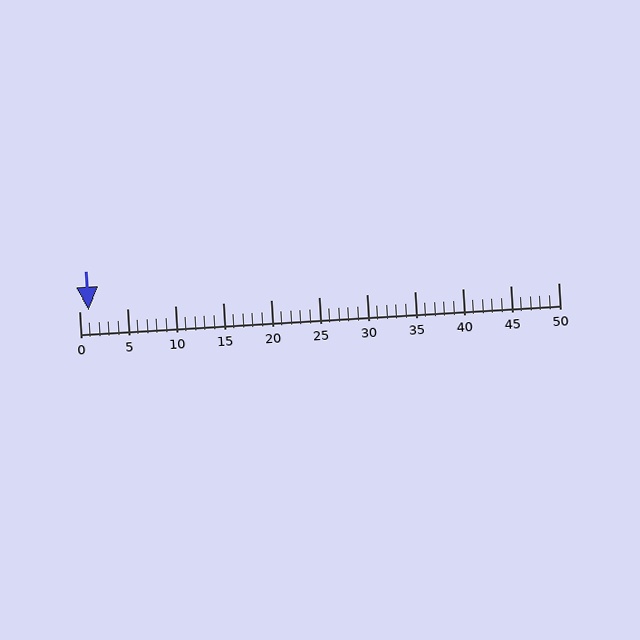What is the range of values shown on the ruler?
The ruler shows values from 0 to 50.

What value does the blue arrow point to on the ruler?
The blue arrow points to approximately 1.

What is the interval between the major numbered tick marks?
The major tick marks are spaced 5 units apart.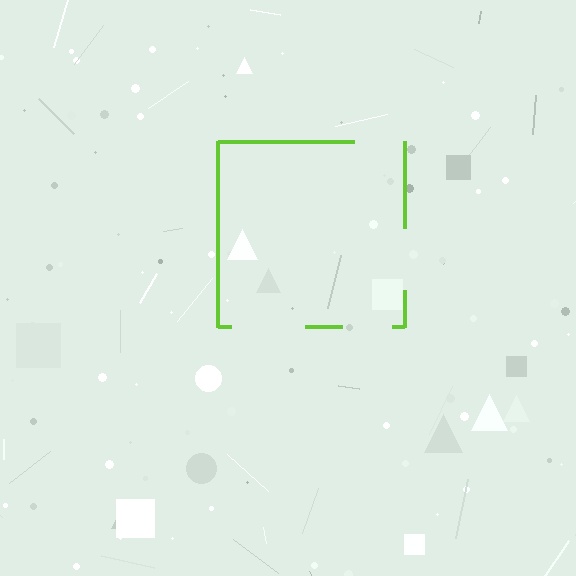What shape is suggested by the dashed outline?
The dashed outline suggests a square.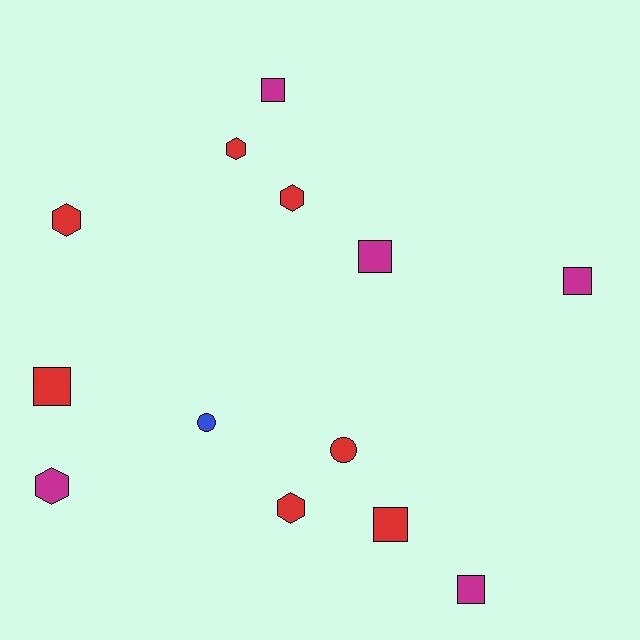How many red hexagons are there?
There are 4 red hexagons.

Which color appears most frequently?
Red, with 7 objects.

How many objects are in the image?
There are 13 objects.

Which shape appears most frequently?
Square, with 6 objects.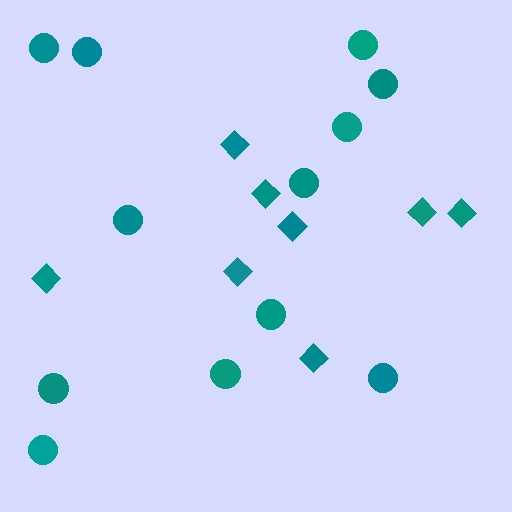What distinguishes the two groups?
There are 2 groups: one group of diamonds (8) and one group of circles (12).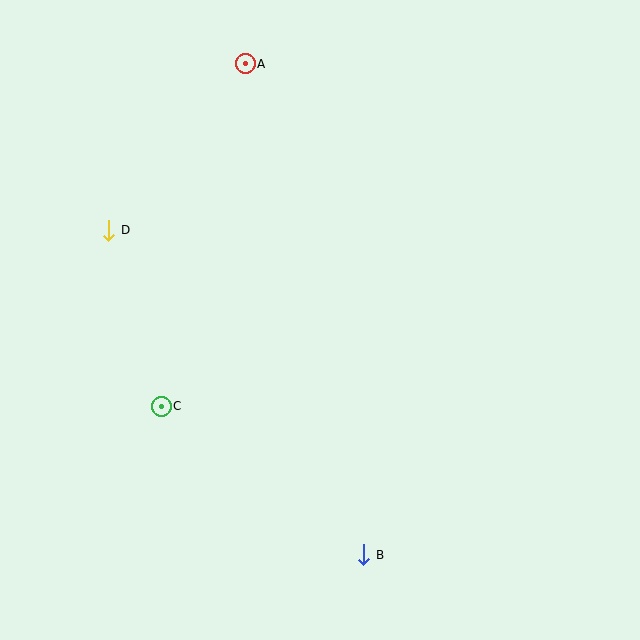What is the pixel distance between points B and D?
The distance between B and D is 413 pixels.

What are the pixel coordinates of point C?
Point C is at (161, 406).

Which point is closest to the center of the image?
Point C at (161, 406) is closest to the center.